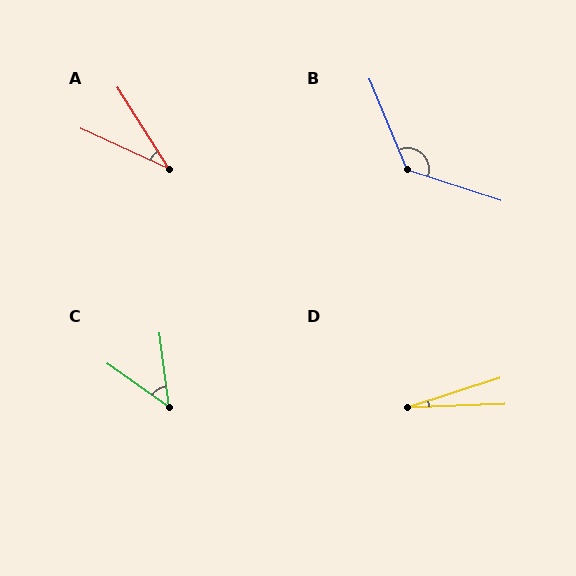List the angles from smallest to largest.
D (16°), A (33°), C (48°), B (131°).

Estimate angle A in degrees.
Approximately 33 degrees.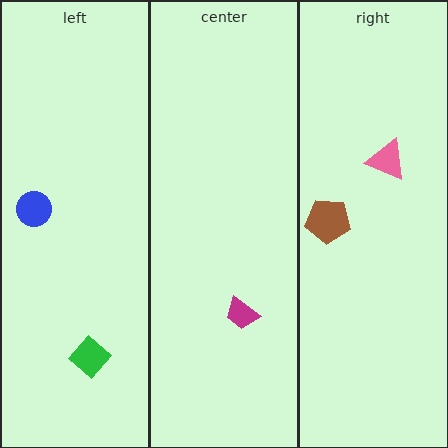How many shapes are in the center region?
1.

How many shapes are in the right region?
2.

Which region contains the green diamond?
The left region.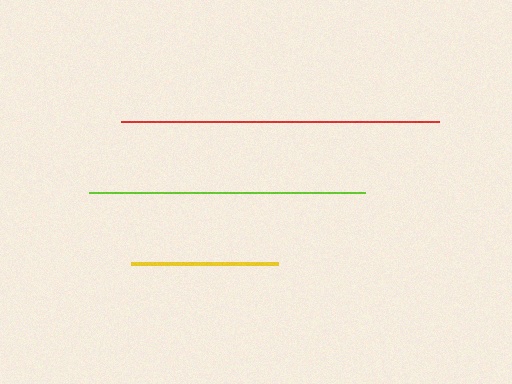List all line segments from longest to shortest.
From longest to shortest: red, lime, yellow.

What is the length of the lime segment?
The lime segment is approximately 276 pixels long.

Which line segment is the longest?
The red line is the longest at approximately 318 pixels.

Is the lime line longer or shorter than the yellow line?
The lime line is longer than the yellow line.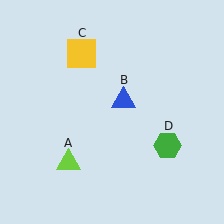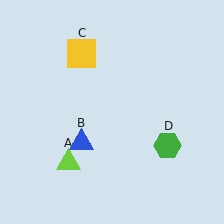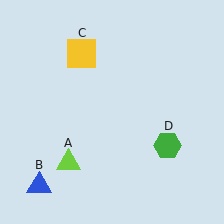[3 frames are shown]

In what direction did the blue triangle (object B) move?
The blue triangle (object B) moved down and to the left.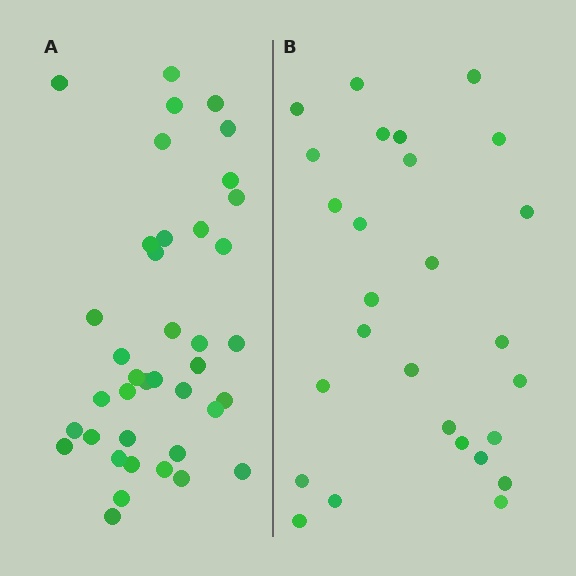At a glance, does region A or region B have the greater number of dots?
Region A (the left region) has more dots.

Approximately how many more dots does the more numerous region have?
Region A has roughly 12 or so more dots than region B.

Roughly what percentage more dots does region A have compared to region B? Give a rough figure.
About 45% more.